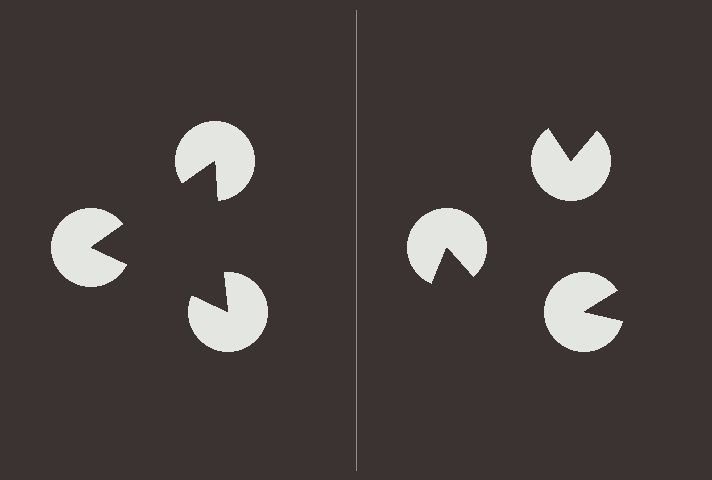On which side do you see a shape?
An illusory triangle appears on the left side. On the right side the wedge cuts are rotated, so no coherent shape forms.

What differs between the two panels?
The pac-man discs are positioned identically on both sides; only the wedge orientations differ. On the left they align to a triangle; on the right they are misaligned.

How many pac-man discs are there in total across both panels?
6 — 3 on each side.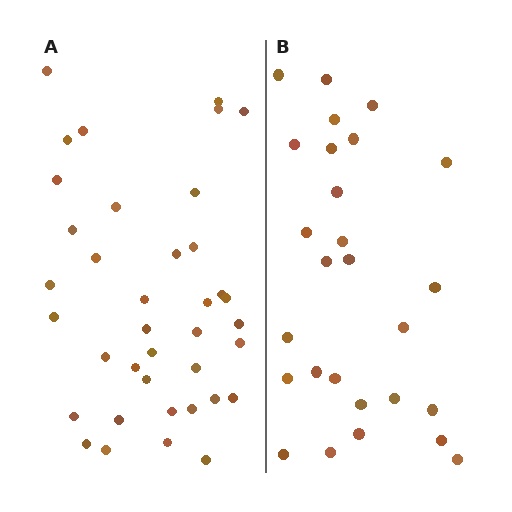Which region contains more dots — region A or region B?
Region A (the left region) has more dots.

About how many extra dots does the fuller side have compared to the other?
Region A has roughly 12 or so more dots than region B.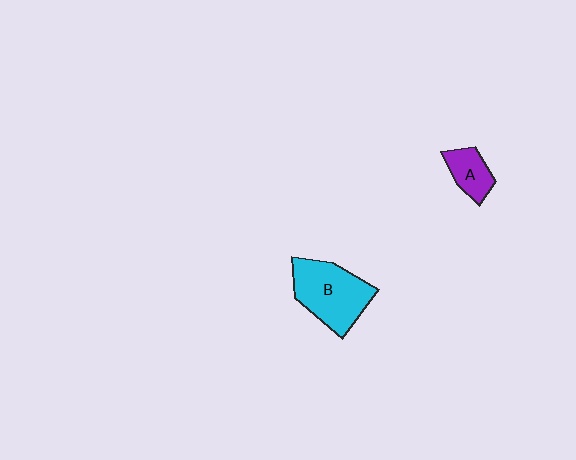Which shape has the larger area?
Shape B (cyan).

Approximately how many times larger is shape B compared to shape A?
Approximately 2.3 times.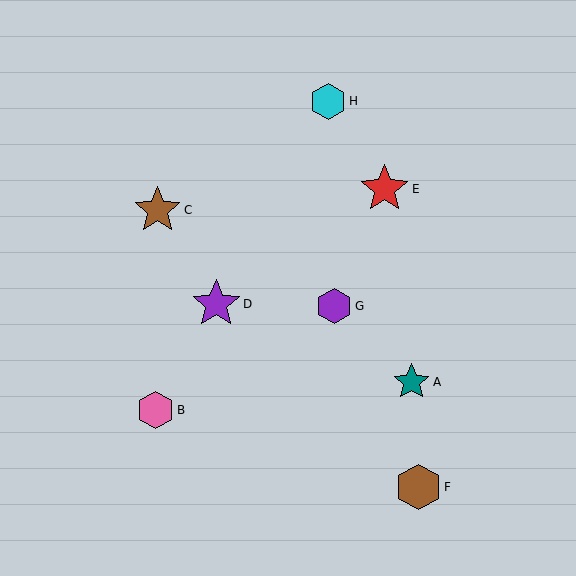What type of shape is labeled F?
Shape F is a brown hexagon.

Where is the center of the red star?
The center of the red star is at (385, 189).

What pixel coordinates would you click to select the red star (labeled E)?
Click at (385, 189) to select the red star E.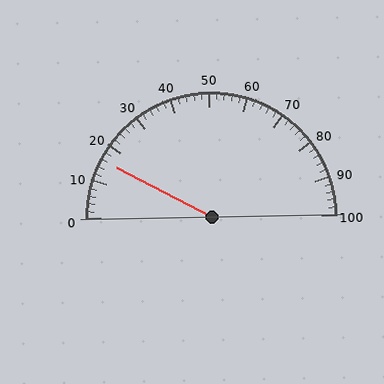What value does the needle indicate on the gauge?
The needle indicates approximately 16.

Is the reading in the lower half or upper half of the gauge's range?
The reading is in the lower half of the range (0 to 100).